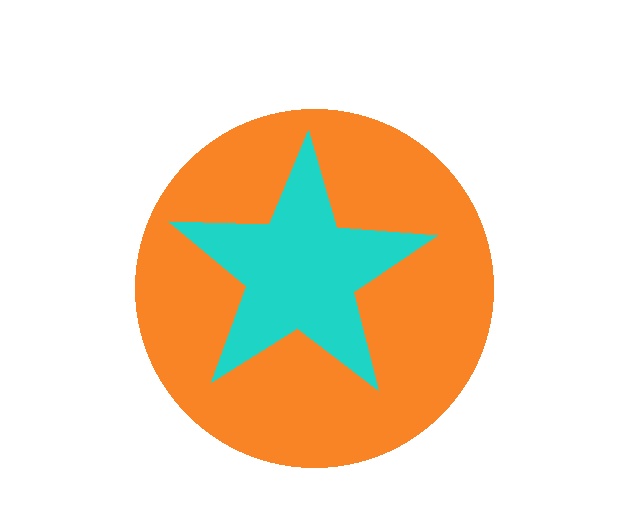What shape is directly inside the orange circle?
The cyan star.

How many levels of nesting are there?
2.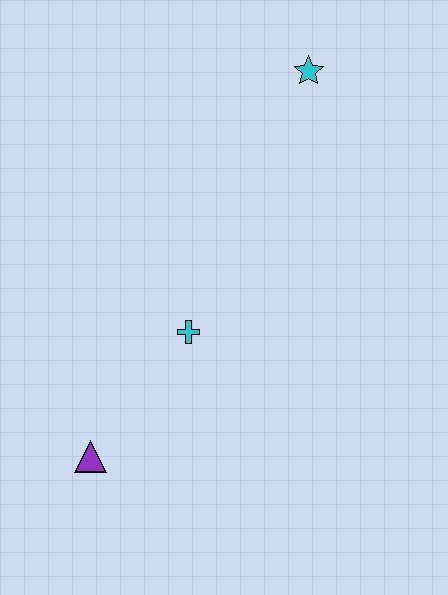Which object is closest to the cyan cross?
The purple triangle is closest to the cyan cross.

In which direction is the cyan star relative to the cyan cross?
The cyan star is above the cyan cross.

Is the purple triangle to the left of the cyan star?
Yes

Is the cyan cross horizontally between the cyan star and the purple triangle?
Yes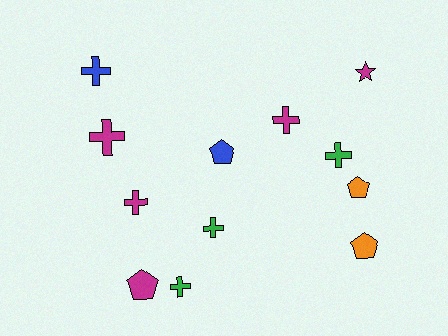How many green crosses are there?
There are 3 green crosses.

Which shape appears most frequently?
Cross, with 7 objects.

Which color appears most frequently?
Magenta, with 5 objects.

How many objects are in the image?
There are 12 objects.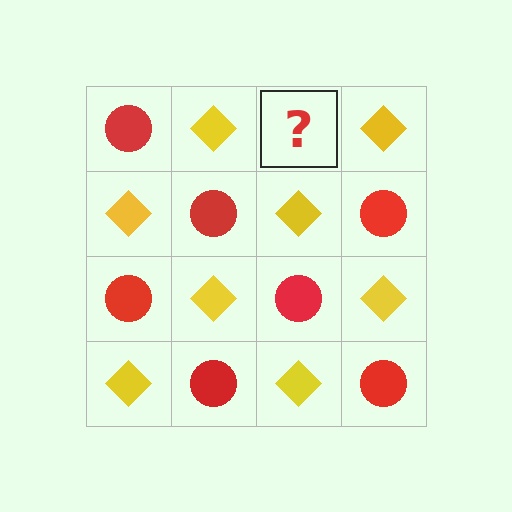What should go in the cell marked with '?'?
The missing cell should contain a red circle.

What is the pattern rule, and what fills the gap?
The rule is that it alternates red circle and yellow diamond in a checkerboard pattern. The gap should be filled with a red circle.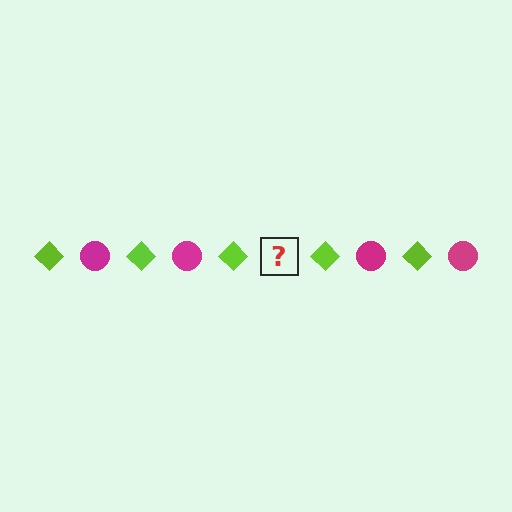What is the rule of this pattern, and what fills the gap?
The rule is that the pattern alternates between lime diamond and magenta circle. The gap should be filled with a magenta circle.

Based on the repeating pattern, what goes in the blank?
The blank should be a magenta circle.